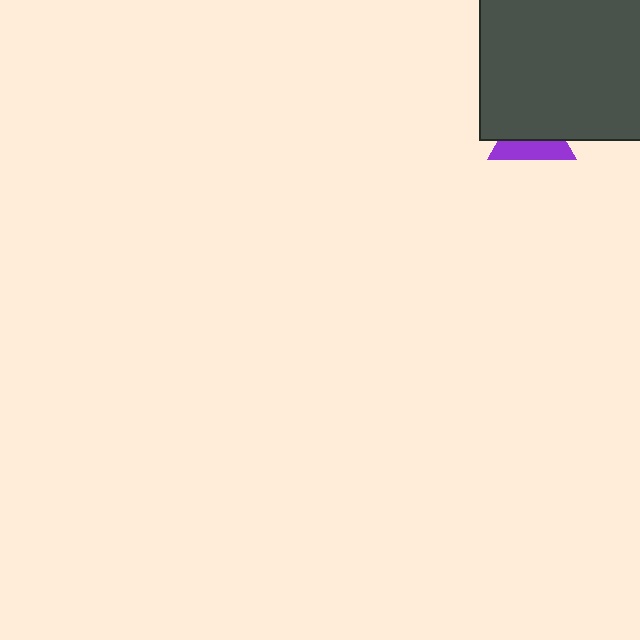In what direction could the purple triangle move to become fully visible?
The purple triangle could move down. That would shift it out from behind the dark gray rectangle entirely.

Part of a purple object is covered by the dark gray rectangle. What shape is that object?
It is a triangle.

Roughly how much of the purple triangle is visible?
A small part of it is visible (roughly 41%).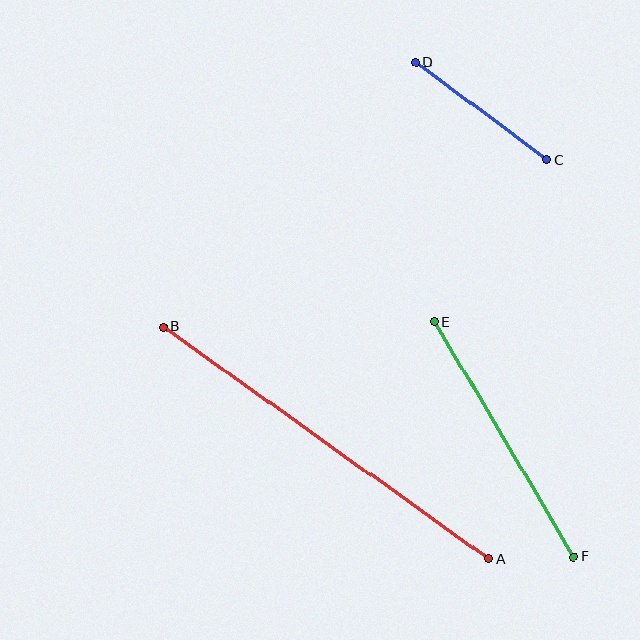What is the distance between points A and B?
The distance is approximately 400 pixels.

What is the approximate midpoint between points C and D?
The midpoint is at approximately (481, 111) pixels.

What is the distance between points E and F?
The distance is approximately 274 pixels.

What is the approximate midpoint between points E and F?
The midpoint is at approximately (504, 439) pixels.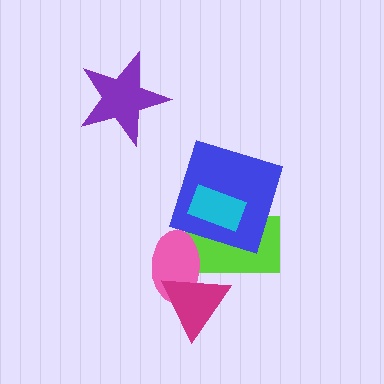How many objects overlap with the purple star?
0 objects overlap with the purple star.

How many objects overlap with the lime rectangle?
4 objects overlap with the lime rectangle.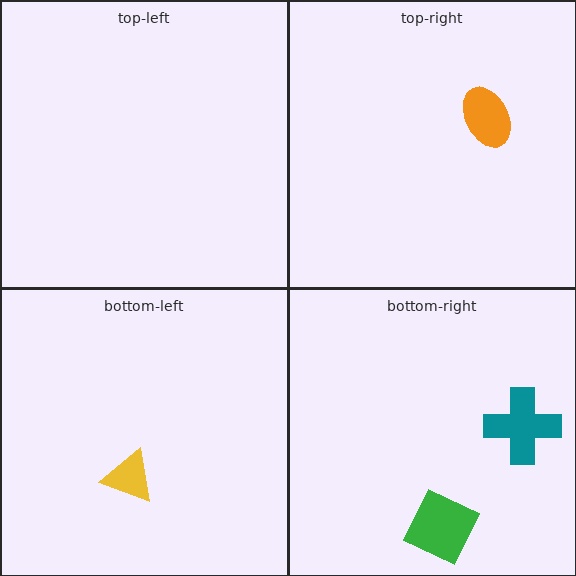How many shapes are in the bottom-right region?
2.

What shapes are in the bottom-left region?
The yellow triangle.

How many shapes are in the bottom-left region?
1.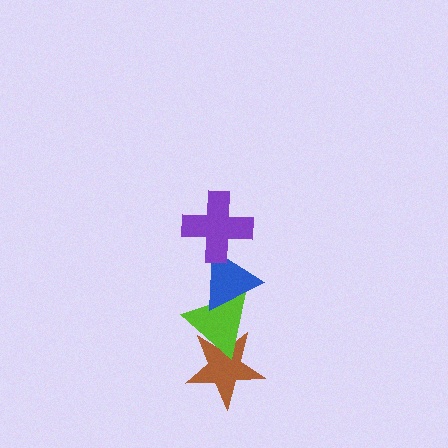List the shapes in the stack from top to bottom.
From top to bottom: the purple cross, the blue triangle, the lime triangle, the brown star.